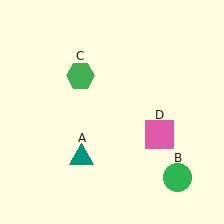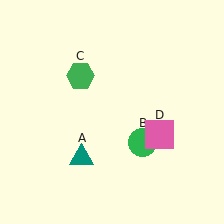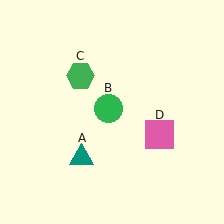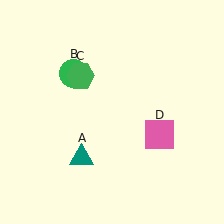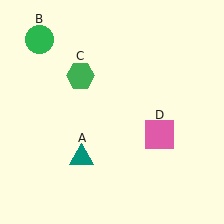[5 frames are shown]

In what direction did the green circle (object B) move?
The green circle (object B) moved up and to the left.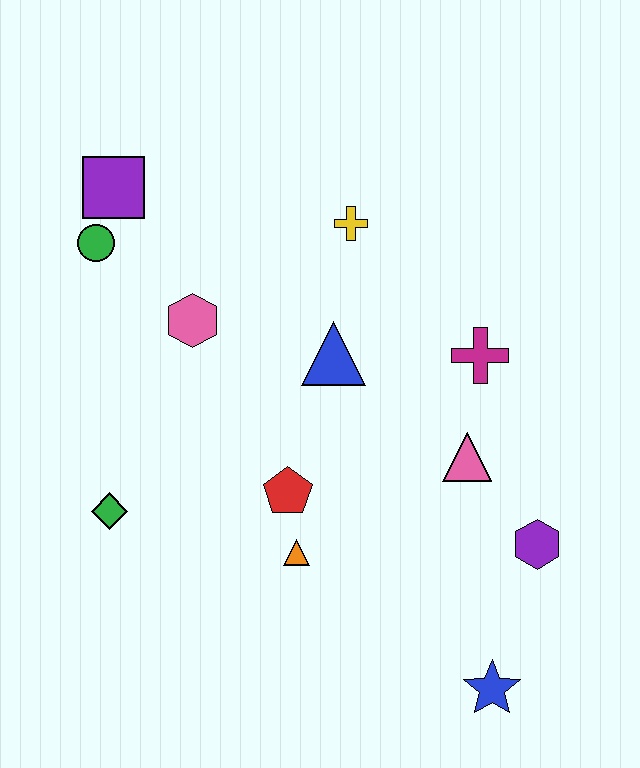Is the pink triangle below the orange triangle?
No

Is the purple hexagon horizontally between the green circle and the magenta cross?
No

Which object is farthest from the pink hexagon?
The blue star is farthest from the pink hexagon.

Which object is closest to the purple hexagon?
The pink triangle is closest to the purple hexagon.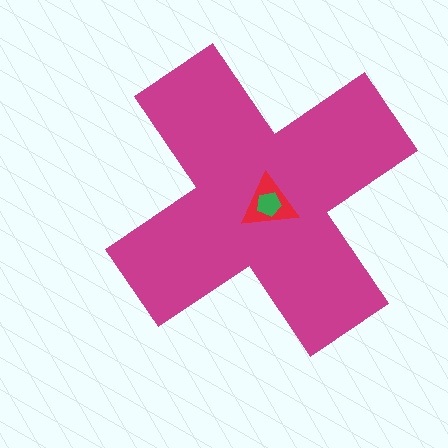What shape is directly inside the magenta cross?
The red triangle.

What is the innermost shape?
The green pentagon.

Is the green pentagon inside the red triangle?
Yes.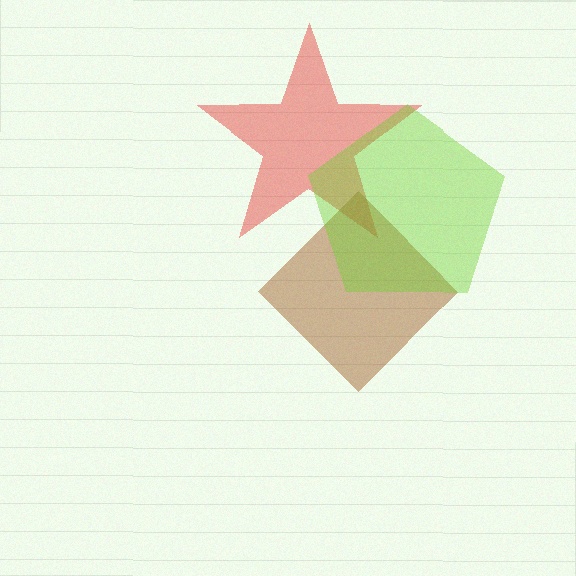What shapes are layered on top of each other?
The layered shapes are: a red star, a brown diamond, a lime pentagon.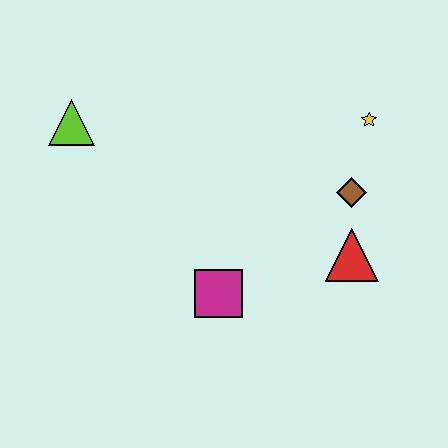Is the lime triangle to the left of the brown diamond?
Yes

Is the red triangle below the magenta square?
No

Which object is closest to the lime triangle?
The magenta square is closest to the lime triangle.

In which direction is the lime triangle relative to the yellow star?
The lime triangle is to the left of the yellow star.